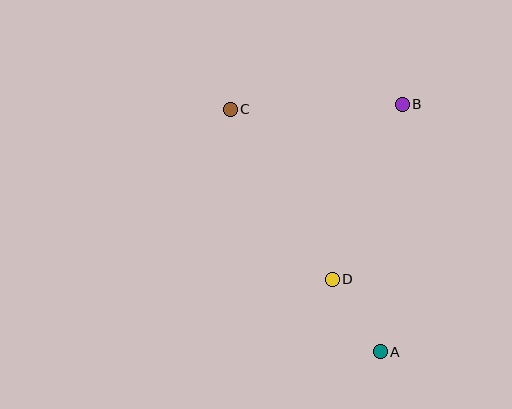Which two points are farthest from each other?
Points A and C are farthest from each other.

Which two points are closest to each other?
Points A and D are closest to each other.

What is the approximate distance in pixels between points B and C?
The distance between B and C is approximately 172 pixels.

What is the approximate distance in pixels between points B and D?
The distance between B and D is approximately 188 pixels.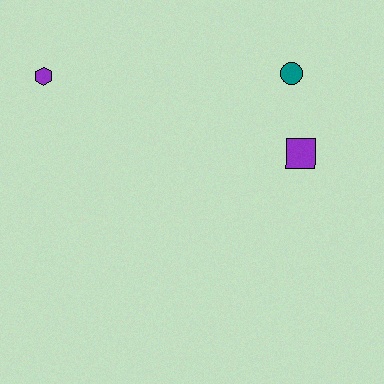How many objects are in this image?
There are 3 objects.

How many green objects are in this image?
There are no green objects.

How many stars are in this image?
There are no stars.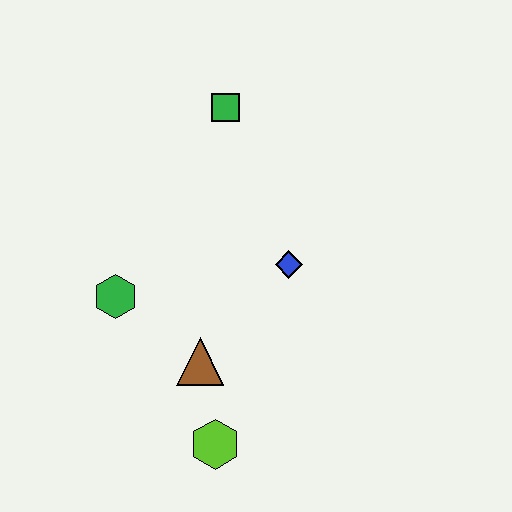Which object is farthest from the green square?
The lime hexagon is farthest from the green square.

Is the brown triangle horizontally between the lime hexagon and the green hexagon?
Yes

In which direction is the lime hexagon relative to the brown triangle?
The lime hexagon is below the brown triangle.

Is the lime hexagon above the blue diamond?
No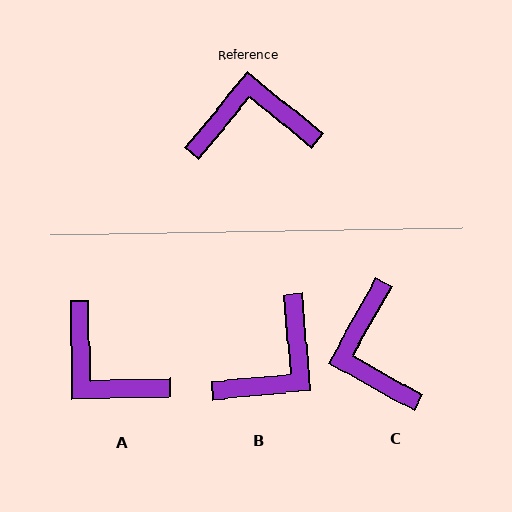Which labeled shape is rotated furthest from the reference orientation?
B, about 135 degrees away.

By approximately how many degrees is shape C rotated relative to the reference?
Approximately 100 degrees counter-clockwise.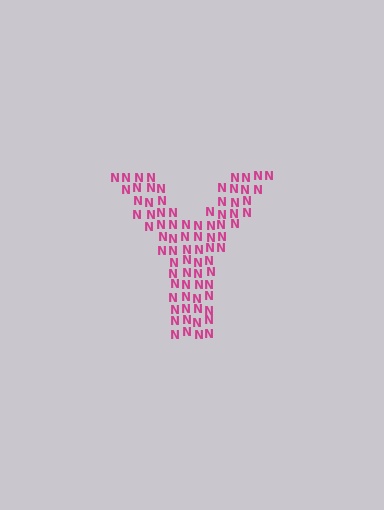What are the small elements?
The small elements are letter N's.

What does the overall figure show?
The overall figure shows the letter Y.